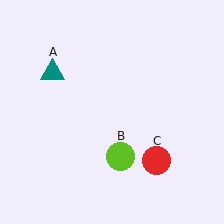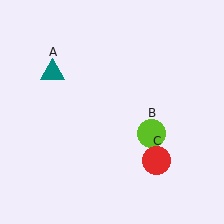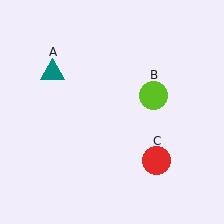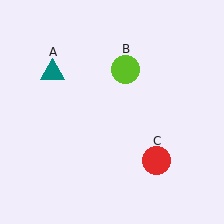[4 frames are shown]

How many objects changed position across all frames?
1 object changed position: lime circle (object B).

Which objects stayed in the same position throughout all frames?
Teal triangle (object A) and red circle (object C) remained stationary.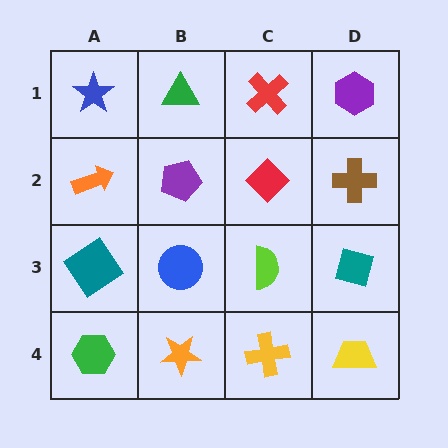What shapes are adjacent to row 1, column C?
A red diamond (row 2, column C), a green triangle (row 1, column B), a purple hexagon (row 1, column D).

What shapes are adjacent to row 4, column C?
A lime semicircle (row 3, column C), an orange star (row 4, column B), a yellow trapezoid (row 4, column D).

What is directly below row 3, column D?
A yellow trapezoid.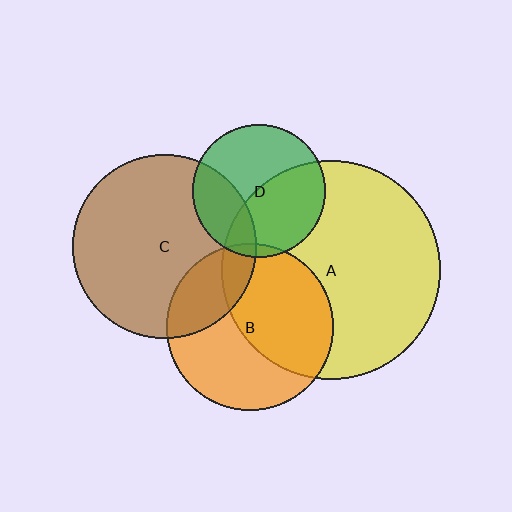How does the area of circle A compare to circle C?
Approximately 1.4 times.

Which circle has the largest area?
Circle A (yellow).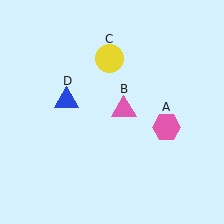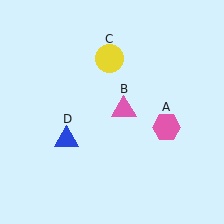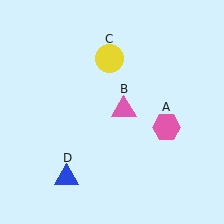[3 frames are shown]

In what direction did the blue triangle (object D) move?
The blue triangle (object D) moved down.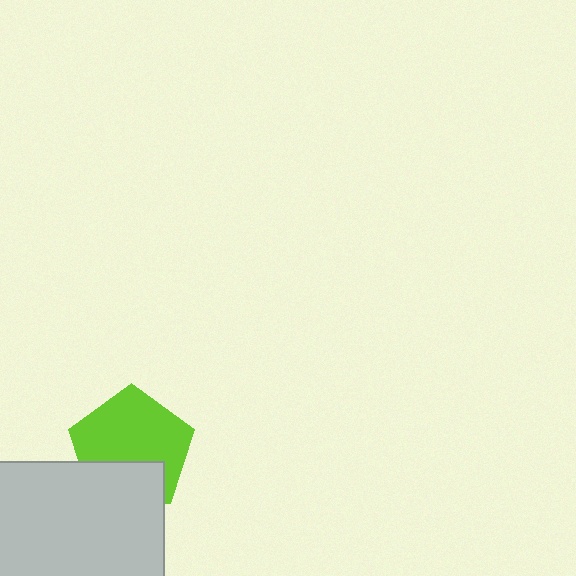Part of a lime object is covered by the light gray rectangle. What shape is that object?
It is a pentagon.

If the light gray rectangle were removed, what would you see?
You would see the complete lime pentagon.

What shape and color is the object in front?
The object in front is a light gray rectangle.